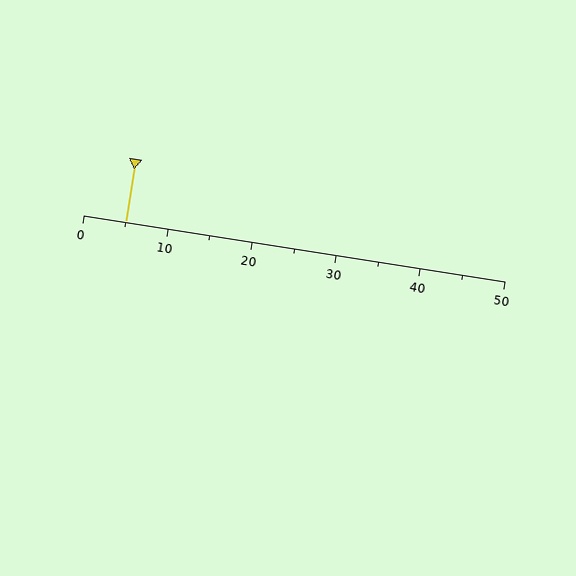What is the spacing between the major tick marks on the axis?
The major ticks are spaced 10 apart.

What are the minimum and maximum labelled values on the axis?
The axis runs from 0 to 50.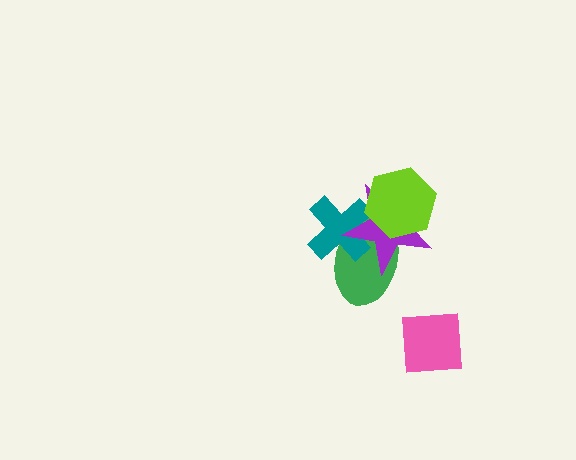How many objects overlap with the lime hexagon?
2 objects overlap with the lime hexagon.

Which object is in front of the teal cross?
The purple star is in front of the teal cross.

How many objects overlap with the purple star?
3 objects overlap with the purple star.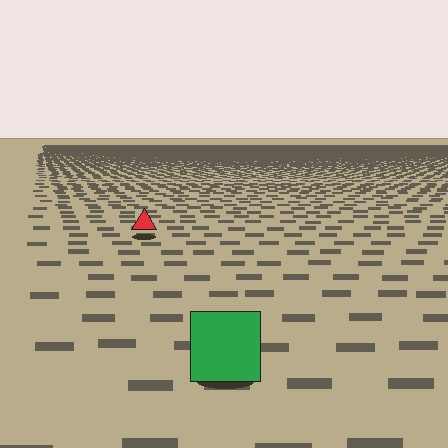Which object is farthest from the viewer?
The red triangle is farthest from the viewer. It appears smaller and the ground texture around it is denser.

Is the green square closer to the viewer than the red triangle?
Yes. The green square is closer — you can tell from the texture gradient: the ground texture is coarser near it.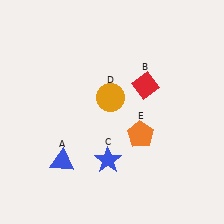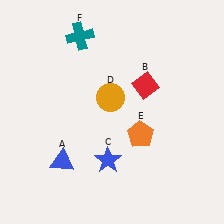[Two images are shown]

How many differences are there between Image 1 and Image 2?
There is 1 difference between the two images.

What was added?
A teal cross (F) was added in Image 2.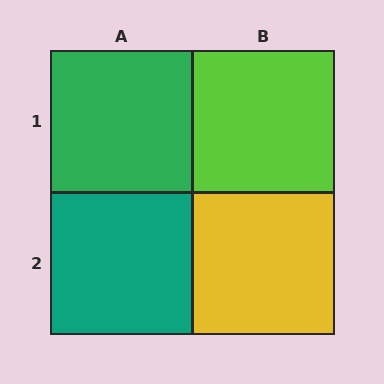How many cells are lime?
1 cell is lime.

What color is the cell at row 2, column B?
Yellow.